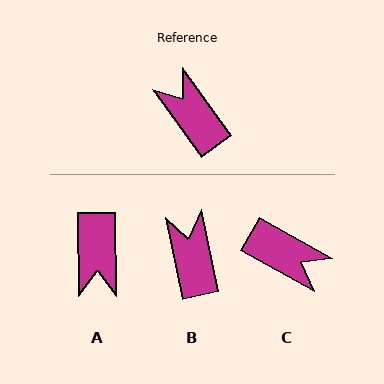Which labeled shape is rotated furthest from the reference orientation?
C, about 155 degrees away.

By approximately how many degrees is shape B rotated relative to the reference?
Approximately 24 degrees clockwise.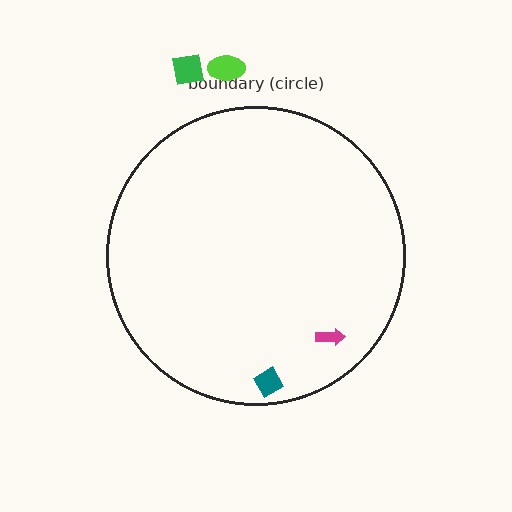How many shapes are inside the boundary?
2 inside, 2 outside.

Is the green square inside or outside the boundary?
Outside.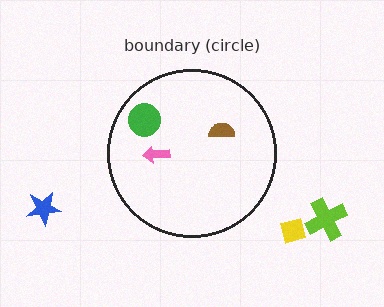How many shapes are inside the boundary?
3 inside, 3 outside.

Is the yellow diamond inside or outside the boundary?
Outside.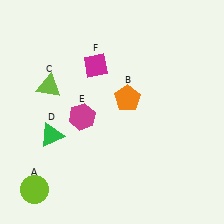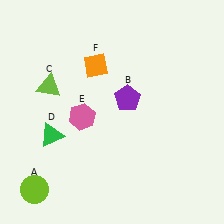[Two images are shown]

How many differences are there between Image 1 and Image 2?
There are 3 differences between the two images.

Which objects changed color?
B changed from orange to purple. E changed from magenta to pink. F changed from magenta to orange.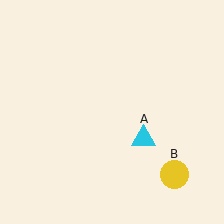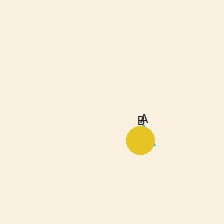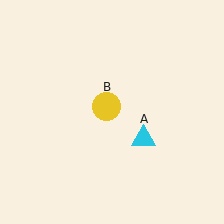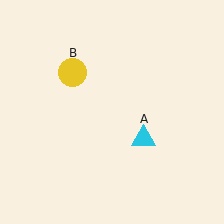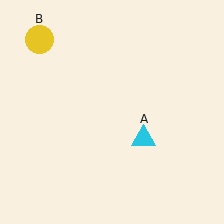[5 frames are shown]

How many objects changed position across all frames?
1 object changed position: yellow circle (object B).